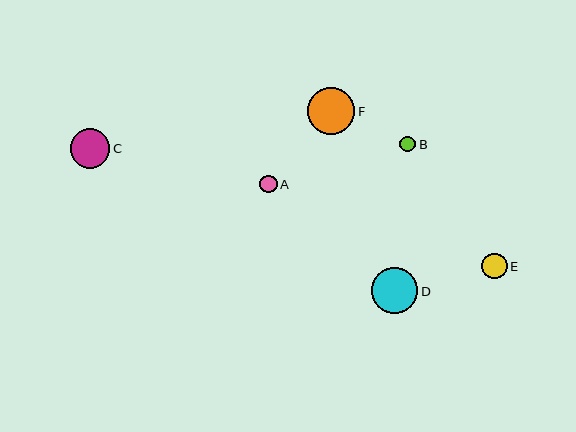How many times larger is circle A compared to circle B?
Circle A is approximately 1.1 times the size of circle B.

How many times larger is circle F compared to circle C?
Circle F is approximately 1.2 times the size of circle C.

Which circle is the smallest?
Circle B is the smallest with a size of approximately 16 pixels.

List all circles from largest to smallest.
From largest to smallest: F, D, C, E, A, B.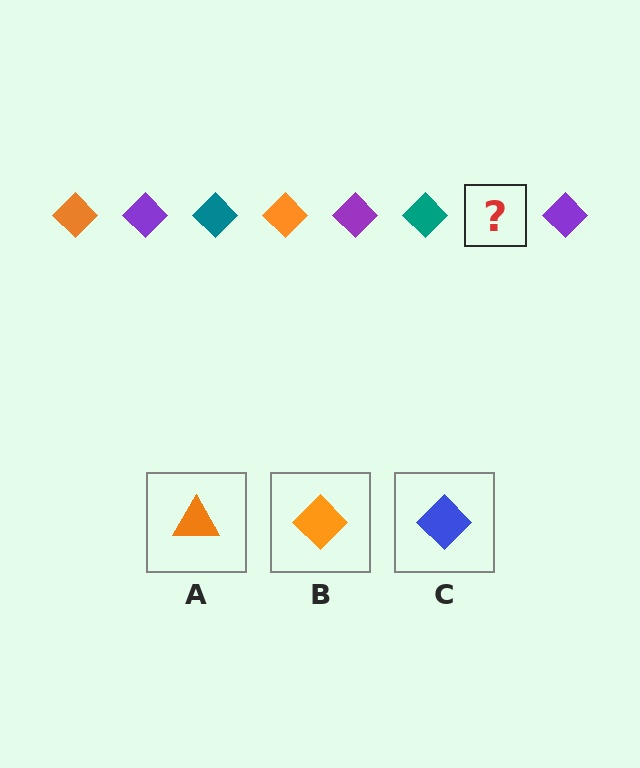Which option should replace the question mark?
Option B.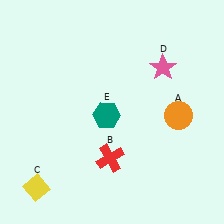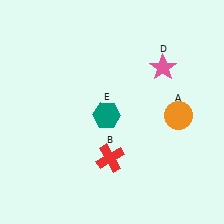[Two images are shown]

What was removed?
The yellow diamond (C) was removed in Image 2.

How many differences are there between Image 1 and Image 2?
There is 1 difference between the two images.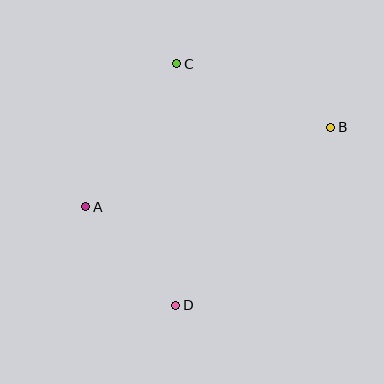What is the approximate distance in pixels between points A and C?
The distance between A and C is approximately 169 pixels.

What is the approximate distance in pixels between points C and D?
The distance between C and D is approximately 241 pixels.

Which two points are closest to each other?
Points A and D are closest to each other.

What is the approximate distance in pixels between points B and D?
The distance between B and D is approximately 236 pixels.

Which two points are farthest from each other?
Points A and B are farthest from each other.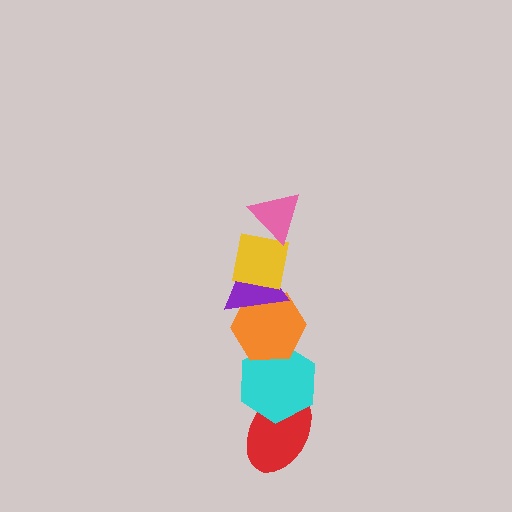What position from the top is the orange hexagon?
The orange hexagon is 4th from the top.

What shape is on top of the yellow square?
The pink triangle is on top of the yellow square.